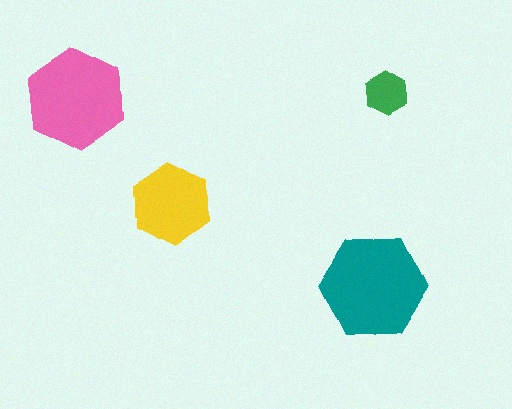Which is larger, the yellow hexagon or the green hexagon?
The yellow one.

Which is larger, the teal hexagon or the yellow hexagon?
The teal one.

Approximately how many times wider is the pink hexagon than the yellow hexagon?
About 1.5 times wider.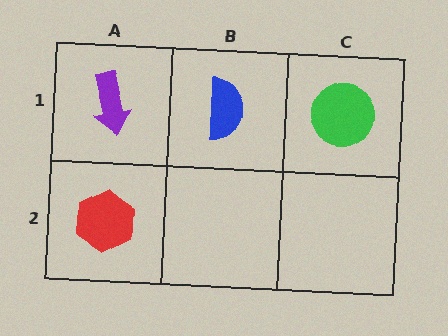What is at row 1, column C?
A green circle.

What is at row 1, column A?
A purple arrow.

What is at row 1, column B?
A blue semicircle.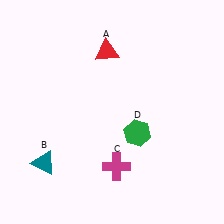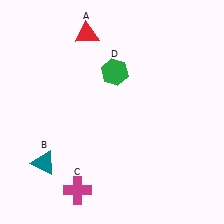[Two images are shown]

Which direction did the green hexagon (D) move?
The green hexagon (D) moved up.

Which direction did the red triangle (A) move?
The red triangle (A) moved left.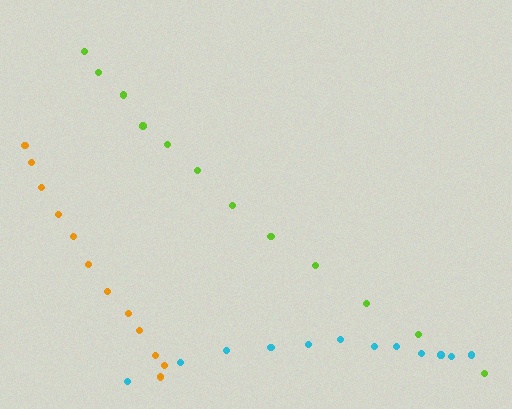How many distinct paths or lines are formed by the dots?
There are 3 distinct paths.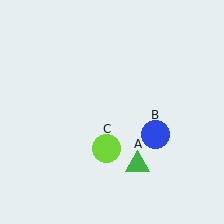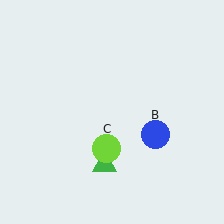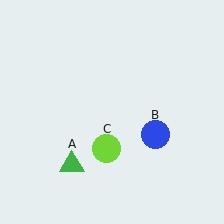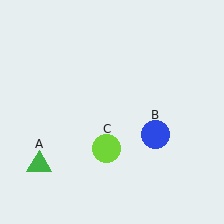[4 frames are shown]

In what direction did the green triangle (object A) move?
The green triangle (object A) moved left.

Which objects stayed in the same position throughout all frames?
Blue circle (object B) and lime circle (object C) remained stationary.